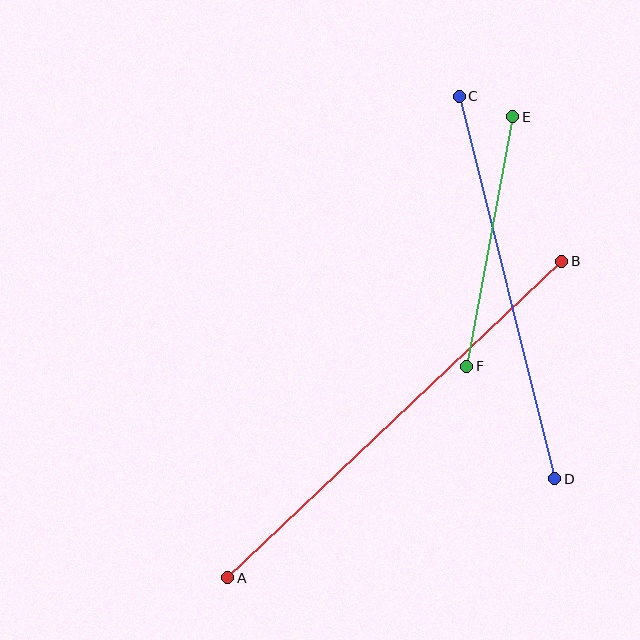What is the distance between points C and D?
The distance is approximately 394 pixels.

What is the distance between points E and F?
The distance is approximately 254 pixels.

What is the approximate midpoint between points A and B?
The midpoint is at approximately (395, 420) pixels.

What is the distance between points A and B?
The distance is approximately 460 pixels.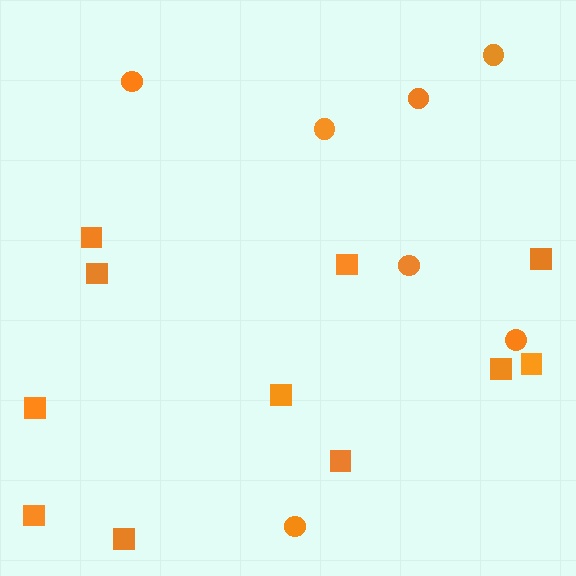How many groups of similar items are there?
There are 2 groups: one group of circles (7) and one group of squares (11).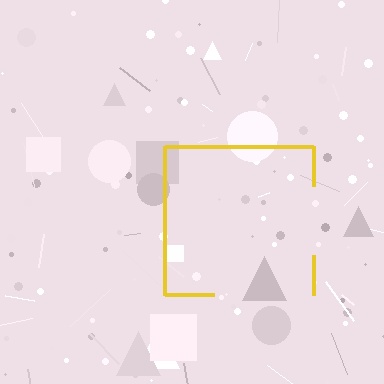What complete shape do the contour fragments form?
The contour fragments form a square.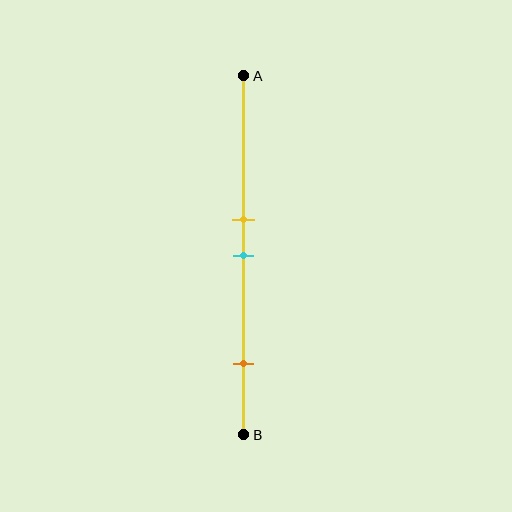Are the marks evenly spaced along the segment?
No, the marks are not evenly spaced.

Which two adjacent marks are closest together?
The yellow and cyan marks are the closest adjacent pair.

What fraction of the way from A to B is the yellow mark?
The yellow mark is approximately 40% (0.4) of the way from A to B.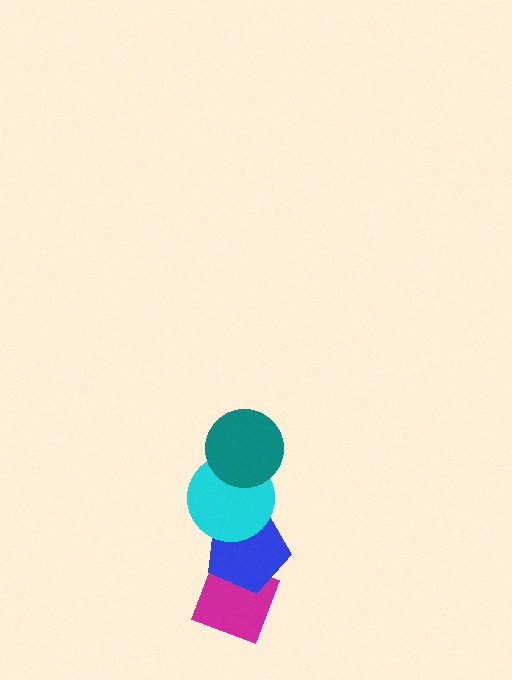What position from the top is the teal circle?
The teal circle is 1st from the top.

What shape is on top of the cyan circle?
The teal circle is on top of the cyan circle.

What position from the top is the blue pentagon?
The blue pentagon is 3rd from the top.